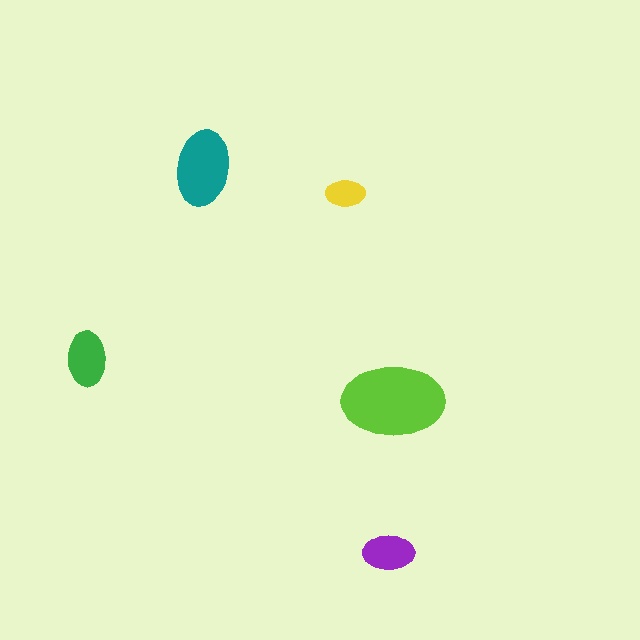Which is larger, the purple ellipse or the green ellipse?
The green one.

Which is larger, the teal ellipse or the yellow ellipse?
The teal one.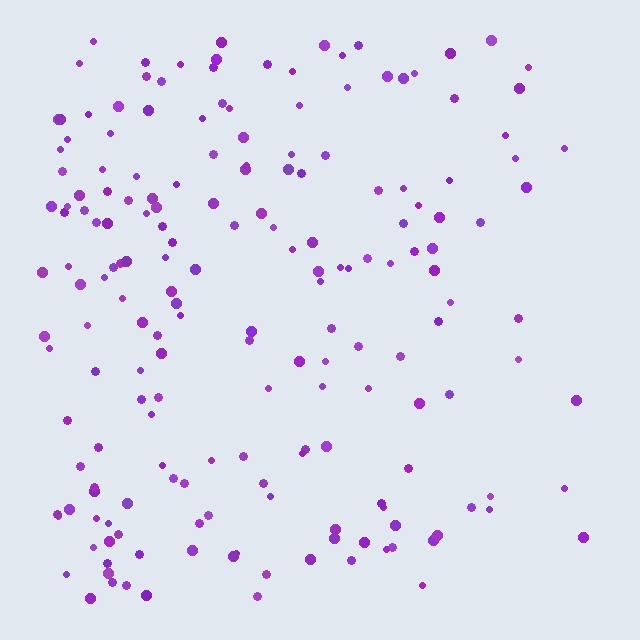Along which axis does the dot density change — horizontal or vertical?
Horizontal.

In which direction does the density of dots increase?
From right to left, with the left side densest.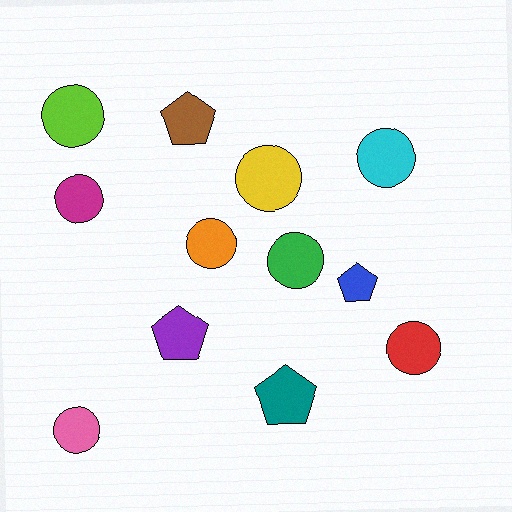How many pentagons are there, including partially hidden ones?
There are 4 pentagons.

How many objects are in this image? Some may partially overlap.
There are 12 objects.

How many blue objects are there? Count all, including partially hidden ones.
There is 1 blue object.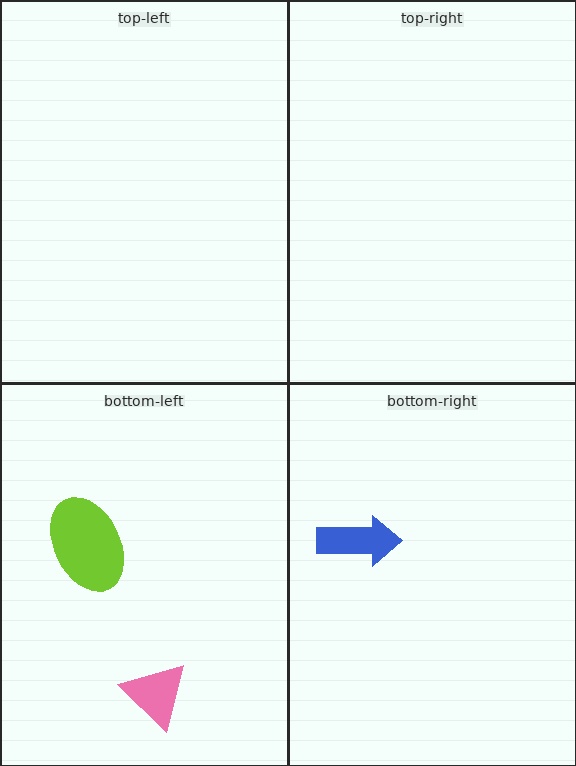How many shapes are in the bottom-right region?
1.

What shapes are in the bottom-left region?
The lime ellipse, the pink triangle.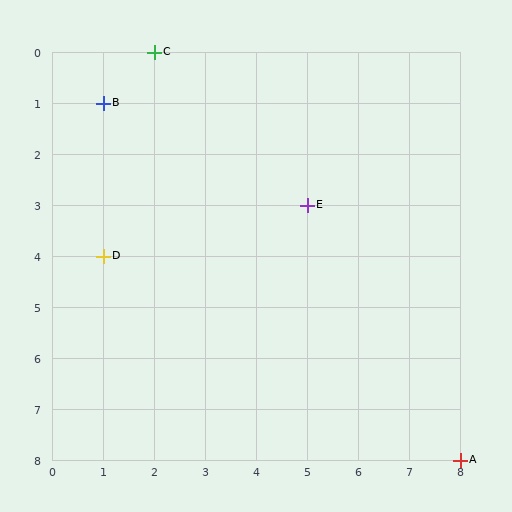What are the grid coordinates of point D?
Point D is at grid coordinates (1, 4).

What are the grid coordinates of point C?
Point C is at grid coordinates (2, 0).